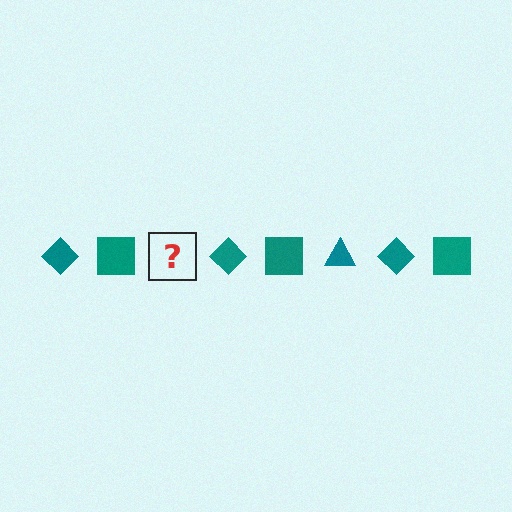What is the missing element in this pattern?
The missing element is a teal triangle.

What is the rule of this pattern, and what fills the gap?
The rule is that the pattern cycles through diamond, square, triangle shapes in teal. The gap should be filled with a teal triangle.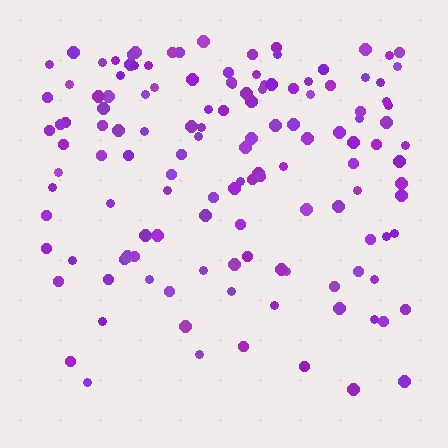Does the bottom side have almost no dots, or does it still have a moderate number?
Still a moderate number, just noticeably fewer than the top.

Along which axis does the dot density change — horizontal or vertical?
Vertical.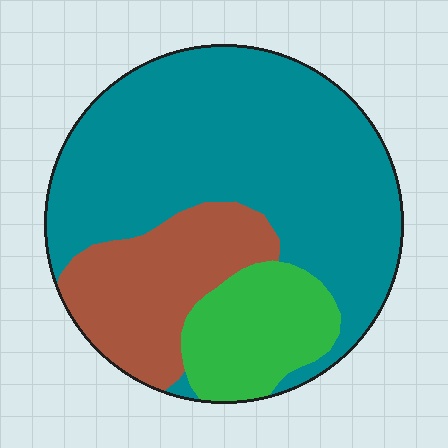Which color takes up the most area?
Teal, at roughly 60%.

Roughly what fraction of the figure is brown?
Brown covers 22% of the figure.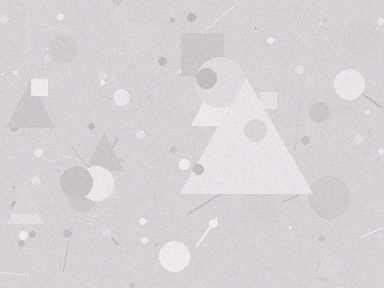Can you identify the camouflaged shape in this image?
The camouflaged shape is a triangle.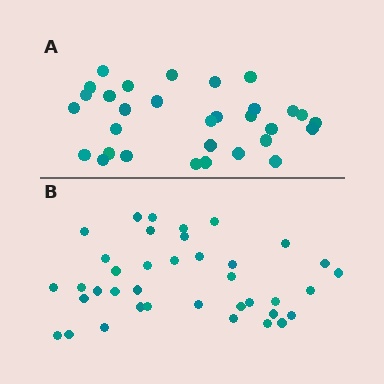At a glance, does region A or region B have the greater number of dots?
Region B (the bottom region) has more dots.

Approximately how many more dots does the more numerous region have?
Region B has roughly 8 or so more dots than region A.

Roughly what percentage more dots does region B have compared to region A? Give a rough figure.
About 25% more.